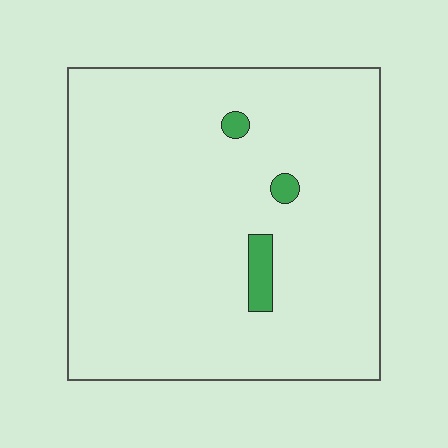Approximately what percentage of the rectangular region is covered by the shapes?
Approximately 5%.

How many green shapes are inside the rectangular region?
3.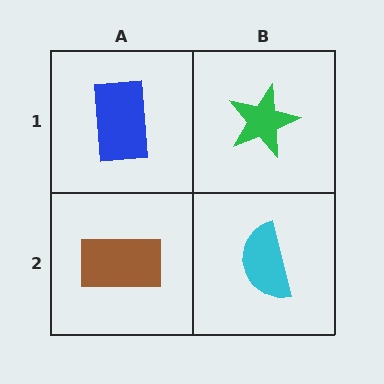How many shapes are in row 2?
2 shapes.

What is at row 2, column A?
A brown rectangle.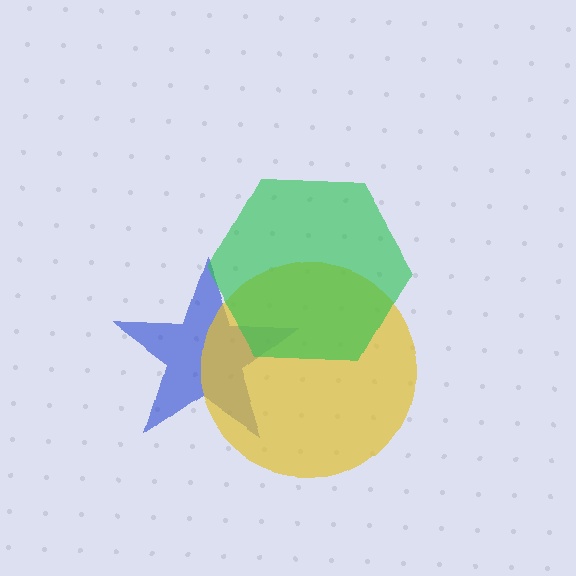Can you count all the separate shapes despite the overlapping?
Yes, there are 3 separate shapes.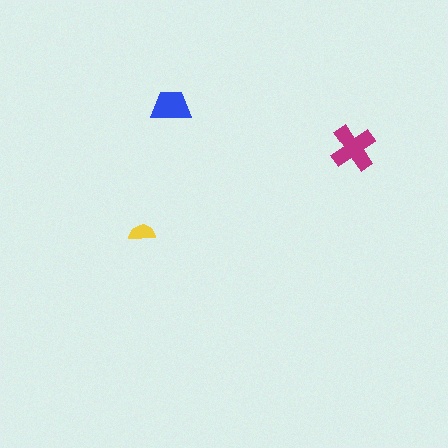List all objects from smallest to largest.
The yellow semicircle, the blue trapezoid, the magenta cross.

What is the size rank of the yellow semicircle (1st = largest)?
3rd.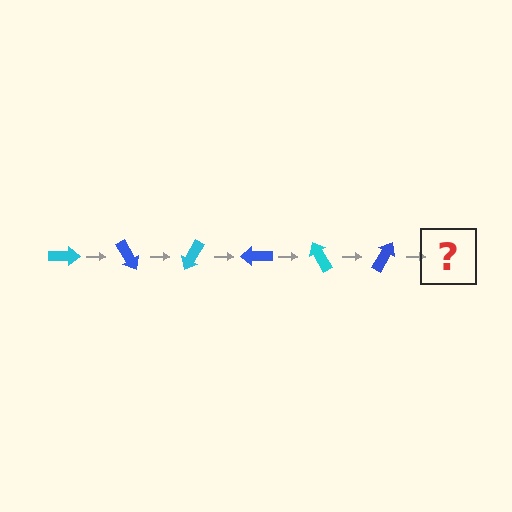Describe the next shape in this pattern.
It should be a cyan arrow, rotated 360 degrees from the start.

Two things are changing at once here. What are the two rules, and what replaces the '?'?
The two rules are that it rotates 60 degrees each step and the color cycles through cyan and blue. The '?' should be a cyan arrow, rotated 360 degrees from the start.